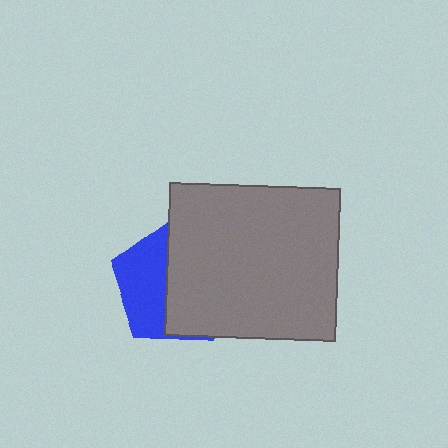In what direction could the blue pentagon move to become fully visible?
The blue pentagon could move left. That would shift it out from behind the gray rectangle entirely.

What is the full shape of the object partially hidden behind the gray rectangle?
The partially hidden object is a blue pentagon.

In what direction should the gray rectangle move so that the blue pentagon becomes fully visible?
The gray rectangle should move right. That is the shortest direction to clear the overlap and leave the blue pentagon fully visible.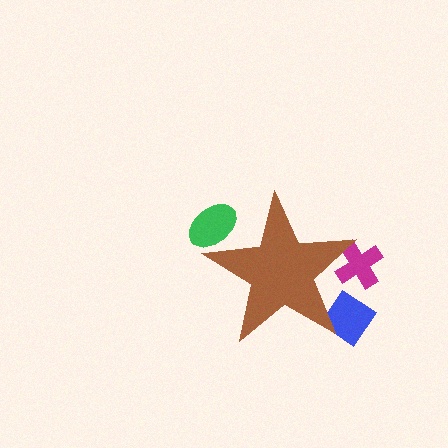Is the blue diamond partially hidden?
Yes, the blue diamond is partially hidden behind the brown star.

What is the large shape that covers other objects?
A brown star.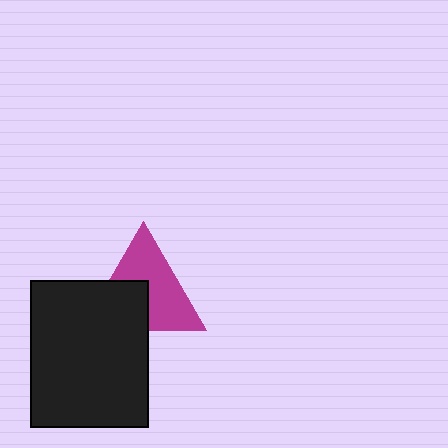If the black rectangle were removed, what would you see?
You would see the complete magenta triangle.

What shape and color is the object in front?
The object in front is a black rectangle.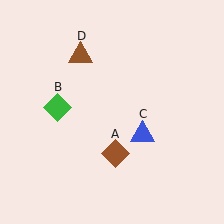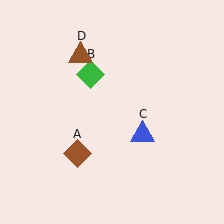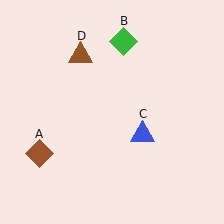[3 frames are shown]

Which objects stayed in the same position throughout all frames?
Blue triangle (object C) and brown triangle (object D) remained stationary.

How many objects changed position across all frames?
2 objects changed position: brown diamond (object A), green diamond (object B).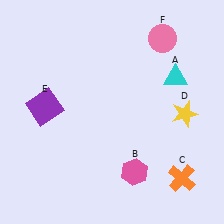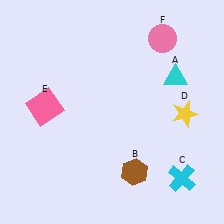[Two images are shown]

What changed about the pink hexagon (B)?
In Image 1, B is pink. In Image 2, it changed to brown.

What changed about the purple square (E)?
In Image 1, E is purple. In Image 2, it changed to pink.